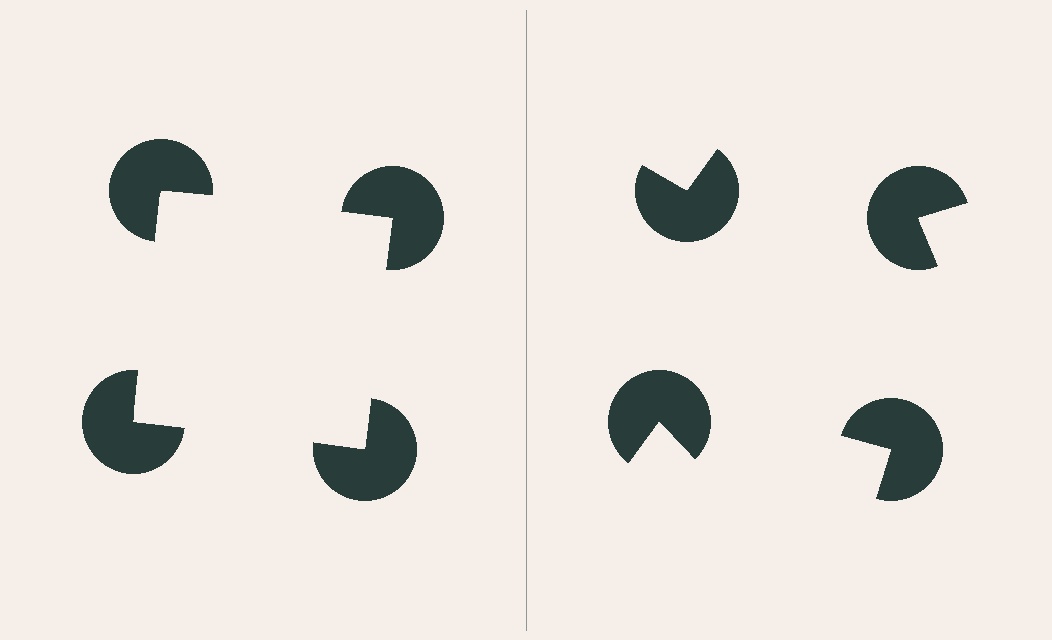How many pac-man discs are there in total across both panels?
8 — 4 on each side.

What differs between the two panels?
The pac-man discs are positioned identically on both sides; only the wedge orientations differ. On the left they align to a square; on the right they are misaligned.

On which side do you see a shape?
An illusory square appears on the left side. On the right side the wedge cuts are rotated, so no coherent shape forms.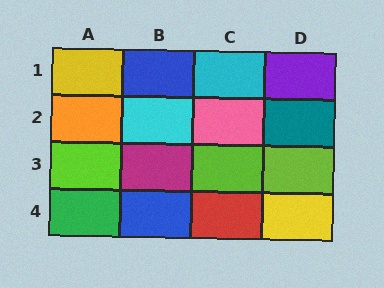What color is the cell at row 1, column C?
Cyan.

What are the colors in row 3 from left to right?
Lime, magenta, lime, lime.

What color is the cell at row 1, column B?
Blue.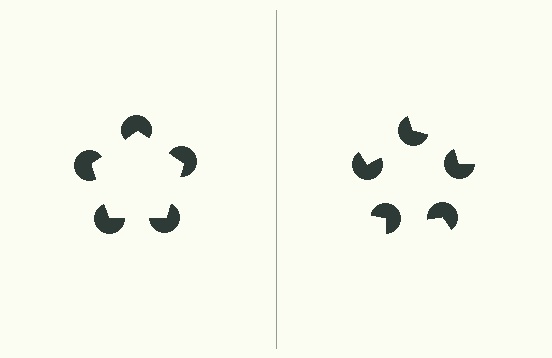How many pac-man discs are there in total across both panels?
10 — 5 on each side.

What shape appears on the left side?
An illusory pentagon.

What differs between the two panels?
The pac-man discs are positioned identically on both sides; only the wedge orientations differ. On the left they align to a pentagon; on the right they are misaligned.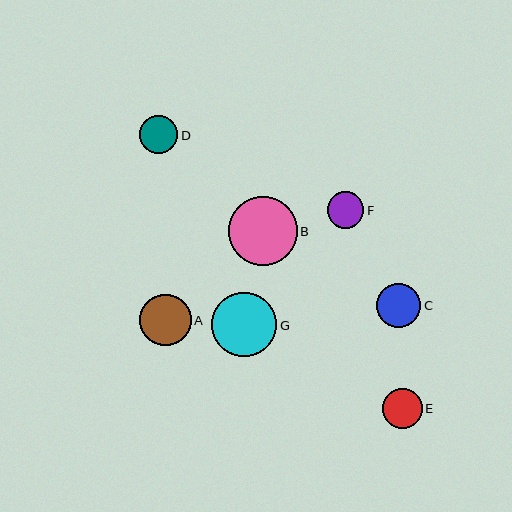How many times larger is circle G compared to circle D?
Circle G is approximately 1.7 times the size of circle D.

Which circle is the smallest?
Circle F is the smallest with a size of approximately 37 pixels.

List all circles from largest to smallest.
From largest to smallest: B, G, A, C, E, D, F.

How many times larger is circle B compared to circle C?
Circle B is approximately 1.5 times the size of circle C.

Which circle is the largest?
Circle B is the largest with a size of approximately 69 pixels.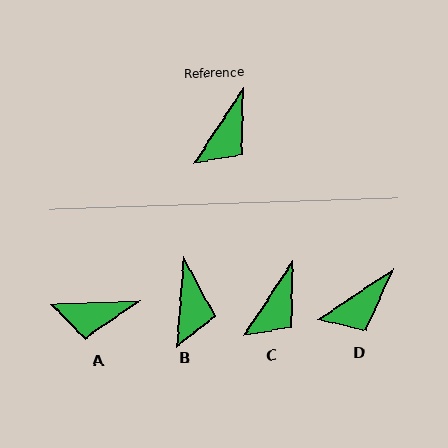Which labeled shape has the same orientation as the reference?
C.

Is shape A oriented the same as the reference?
No, it is off by about 55 degrees.